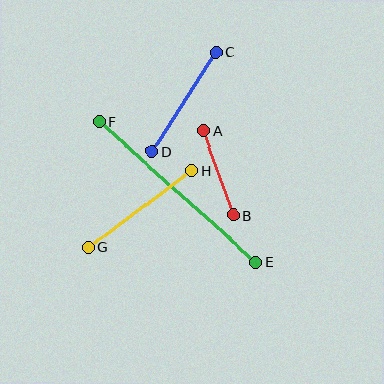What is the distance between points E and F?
The distance is approximately 210 pixels.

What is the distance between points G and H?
The distance is approximately 128 pixels.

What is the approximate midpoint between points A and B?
The midpoint is at approximately (218, 173) pixels.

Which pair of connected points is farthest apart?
Points E and F are farthest apart.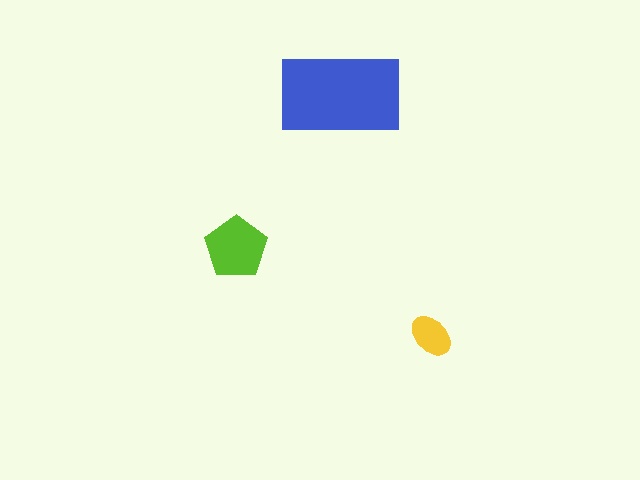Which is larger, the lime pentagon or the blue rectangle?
The blue rectangle.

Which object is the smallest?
The yellow ellipse.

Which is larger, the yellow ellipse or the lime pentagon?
The lime pentagon.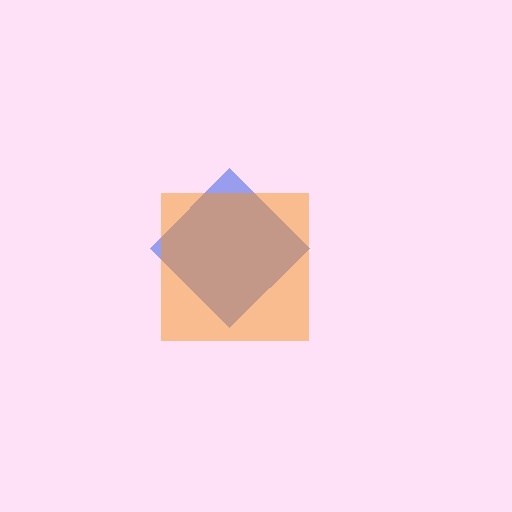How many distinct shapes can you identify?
There are 2 distinct shapes: a blue diamond, an orange square.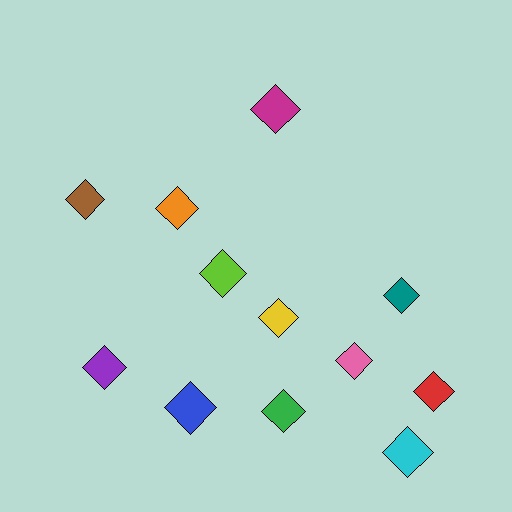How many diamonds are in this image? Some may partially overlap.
There are 12 diamonds.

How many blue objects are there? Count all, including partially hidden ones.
There is 1 blue object.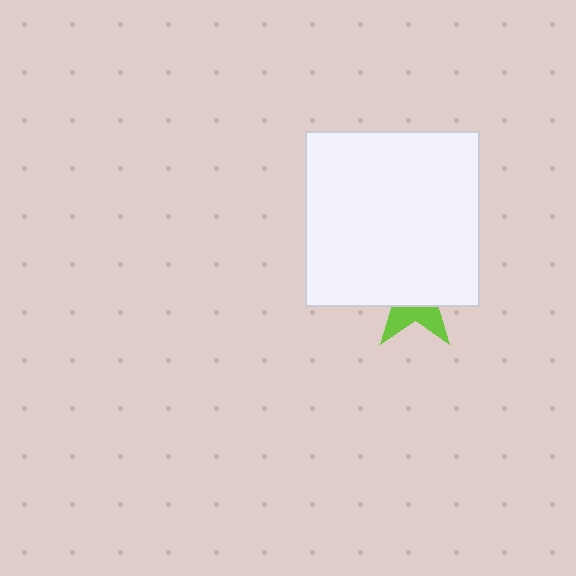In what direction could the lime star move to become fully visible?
The lime star could move down. That would shift it out from behind the white square entirely.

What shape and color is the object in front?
The object in front is a white square.